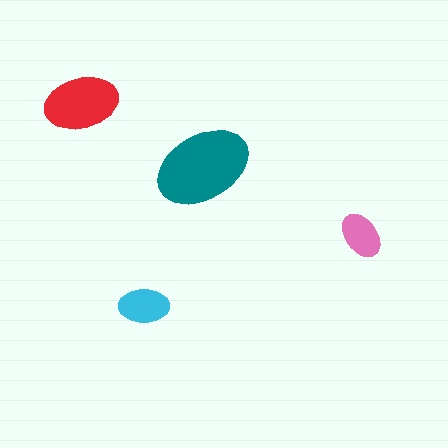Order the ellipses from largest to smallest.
the teal one, the red one, the cyan one, the pink one.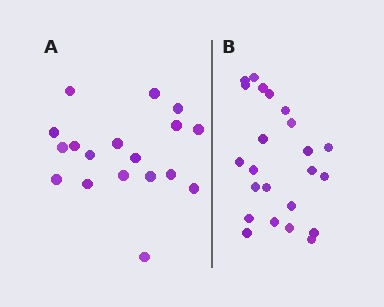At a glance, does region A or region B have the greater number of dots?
Region B (the right region) has more dots.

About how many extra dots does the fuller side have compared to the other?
Region B has about 5 more dots than region A.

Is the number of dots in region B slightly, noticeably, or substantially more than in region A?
Region B has noticeably more, but not dramatically so. The ratio is roughly 1.3 to 1.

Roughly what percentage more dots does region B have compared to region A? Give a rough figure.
About 30% more.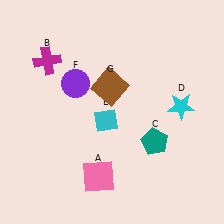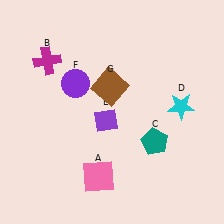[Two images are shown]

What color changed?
The diamond (E) changed from cyan in Image 1 to purple in Image 2.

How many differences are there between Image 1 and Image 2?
There is 1 difference between the two images.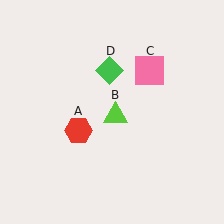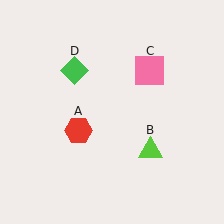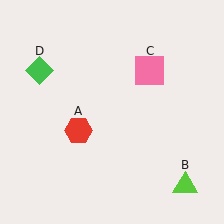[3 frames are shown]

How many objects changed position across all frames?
2 objects changed position: lime triangle (object B), green diamond (object D).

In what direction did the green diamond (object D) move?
The green diamond (object D) moved left.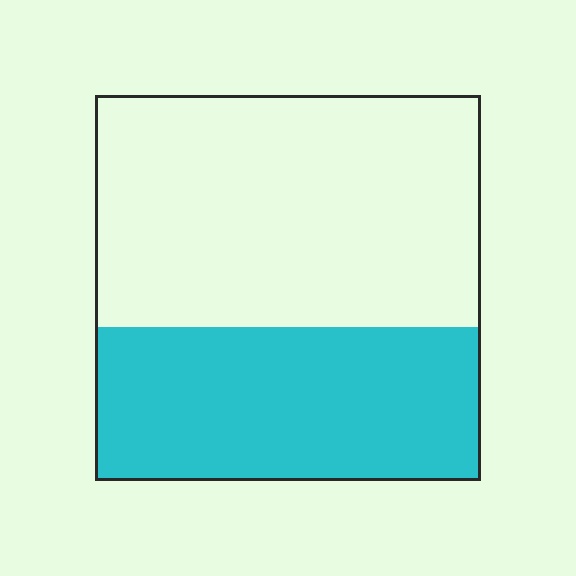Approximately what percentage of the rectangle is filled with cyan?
Approximately 40%.